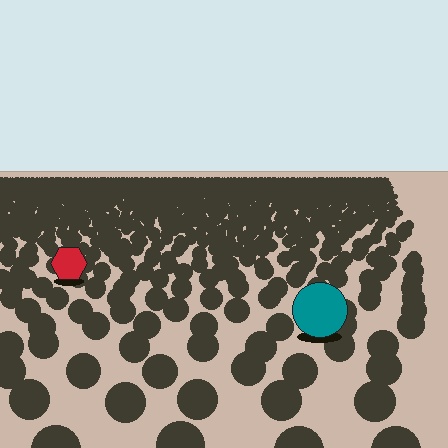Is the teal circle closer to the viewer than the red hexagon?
Yes. The teal circle is closer — you can tell from the texture gradient: the ground texture is coarser near it.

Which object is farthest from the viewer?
The red hexagon is farthest from the viewer. It appears smaller and the ground texture around it is denser.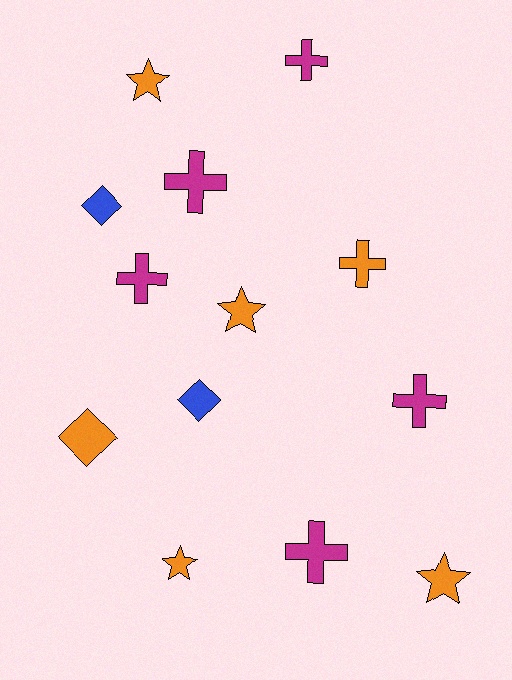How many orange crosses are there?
There is 1 orange cross.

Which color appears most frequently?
Orange, with 6 objects.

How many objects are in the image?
There are 13 objects.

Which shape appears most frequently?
Cross, with 6 objects.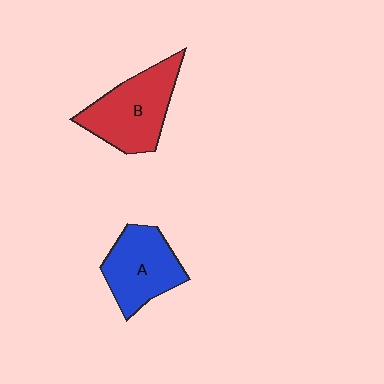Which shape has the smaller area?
Shape A (blue).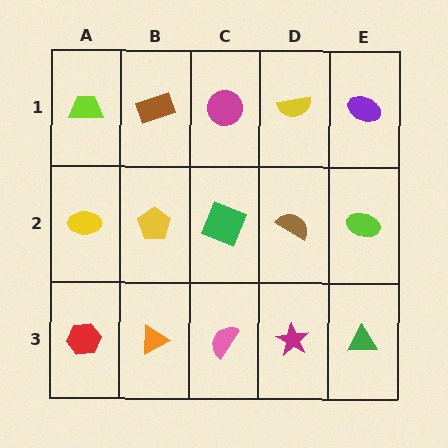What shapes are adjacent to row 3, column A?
A yellow ellipse (row 2, column A), an orange triangle (row 3, column B).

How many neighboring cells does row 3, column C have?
3.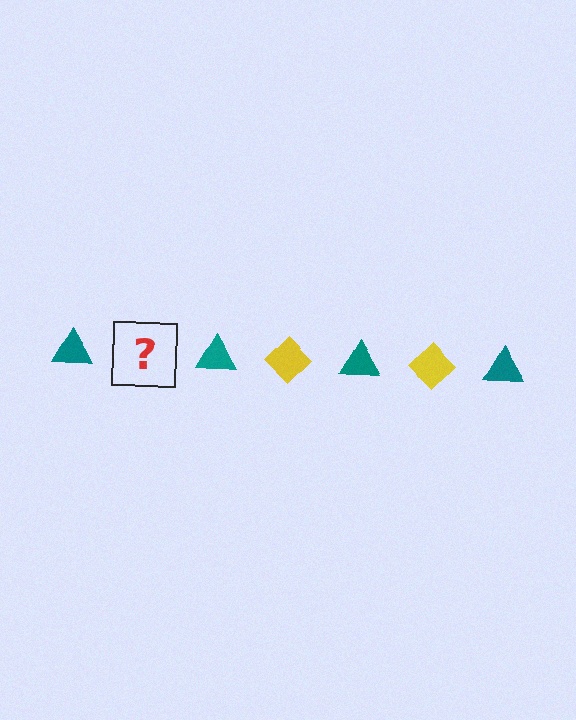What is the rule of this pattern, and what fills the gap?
The rule is that the pattern alternates between teal triangle and yellow diamond. The gap should be filled with a yellow diamond.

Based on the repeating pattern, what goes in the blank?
The blank should be a yellow diamond.